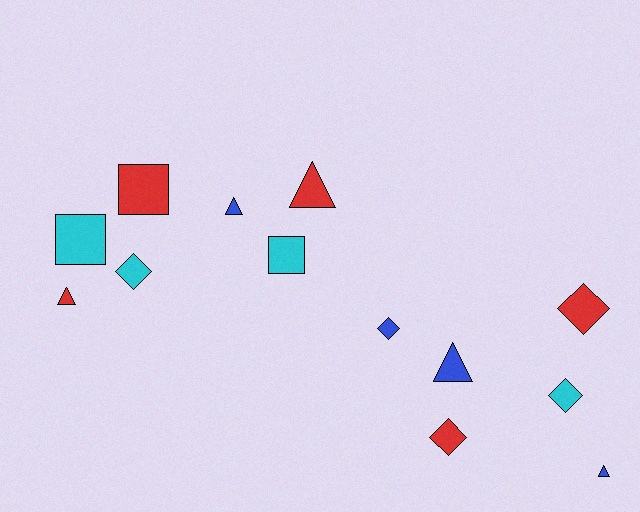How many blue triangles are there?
There are 3 blue triangles.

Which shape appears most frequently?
Triangle, with 5 objects.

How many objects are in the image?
There are 13 objects.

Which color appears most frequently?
Red, with 5 objects.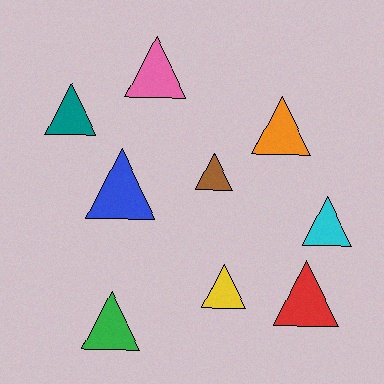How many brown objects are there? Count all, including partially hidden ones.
There is 1 brown object.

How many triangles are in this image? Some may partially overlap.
There are 9 triangles.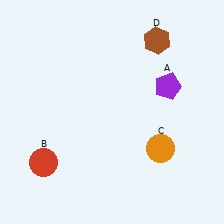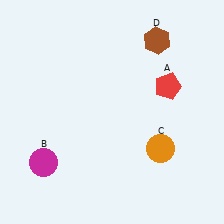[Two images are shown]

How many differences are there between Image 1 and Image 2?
There are 2 differences between the two images.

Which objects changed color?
A changed from purple to red. B changed from red to magenta.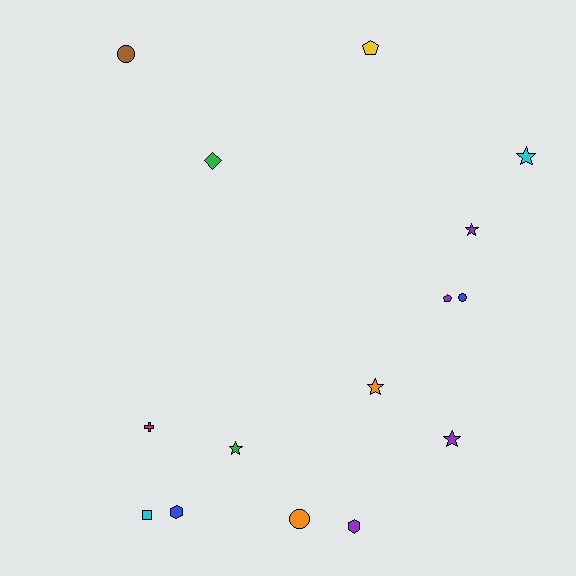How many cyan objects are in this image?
There are 2 cyan objects.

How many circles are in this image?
There are 3 circles.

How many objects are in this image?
There are 15 objects.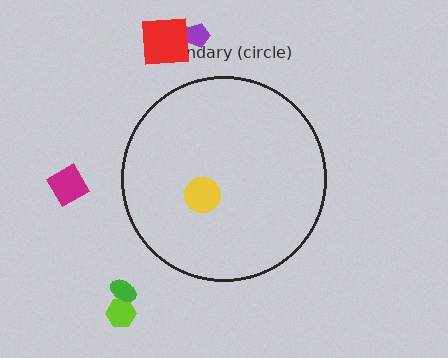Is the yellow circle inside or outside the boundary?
Inside.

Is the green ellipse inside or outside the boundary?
Outside.